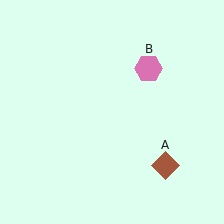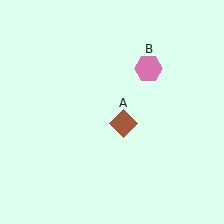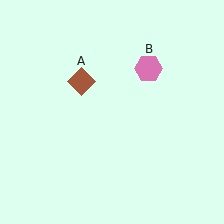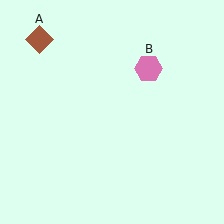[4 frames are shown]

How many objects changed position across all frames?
1 object changed position: brown diamond (object A).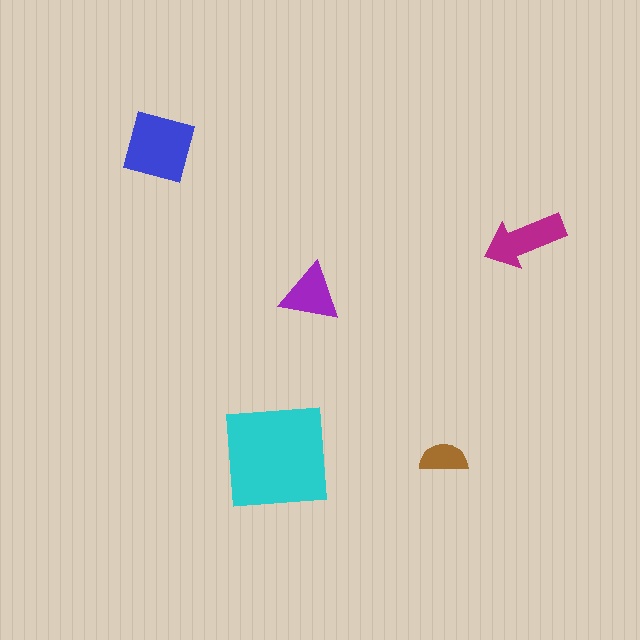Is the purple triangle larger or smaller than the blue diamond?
Smaller.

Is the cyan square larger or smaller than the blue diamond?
Larger.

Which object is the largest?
The cyan square.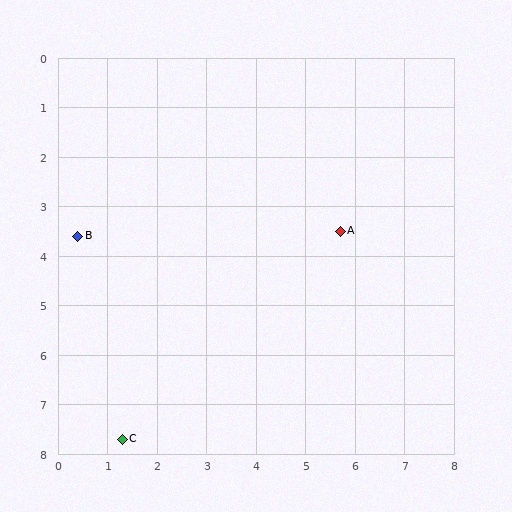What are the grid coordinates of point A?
Point A is at approximately (5.7, 3.5).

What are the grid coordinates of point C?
Point C is at approximately (1.3, 7.7).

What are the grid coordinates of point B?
Point B is at approximately (0.4, 3.6).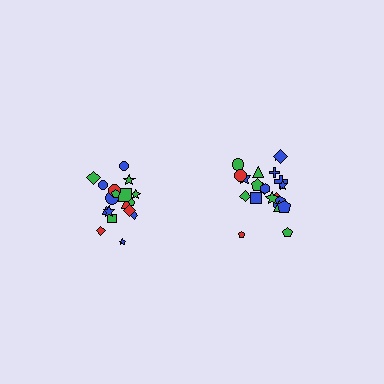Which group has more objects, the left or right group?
The right group.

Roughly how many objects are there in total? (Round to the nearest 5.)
Roughly 40 objects in total.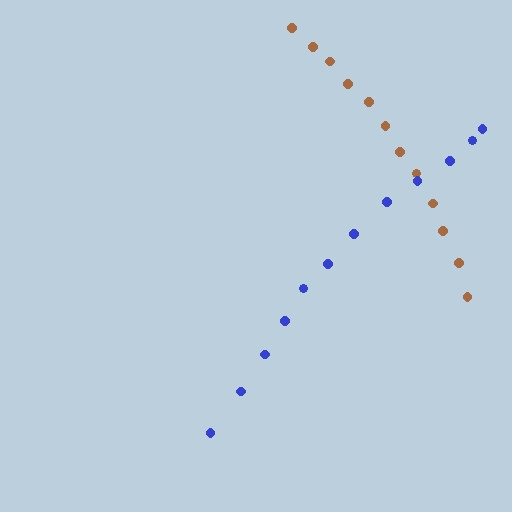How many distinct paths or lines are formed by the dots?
There are 2 distinct paths.